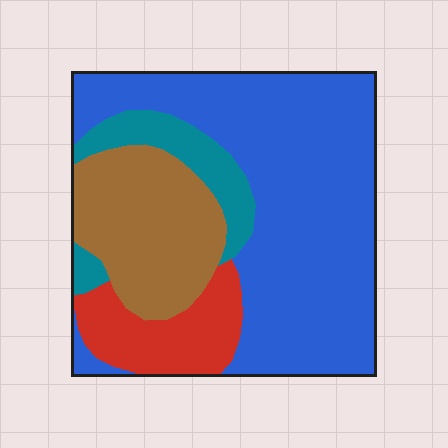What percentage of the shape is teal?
Teal covers 10% of the shape.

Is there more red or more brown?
Brown.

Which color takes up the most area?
Blue, at roughly 55%.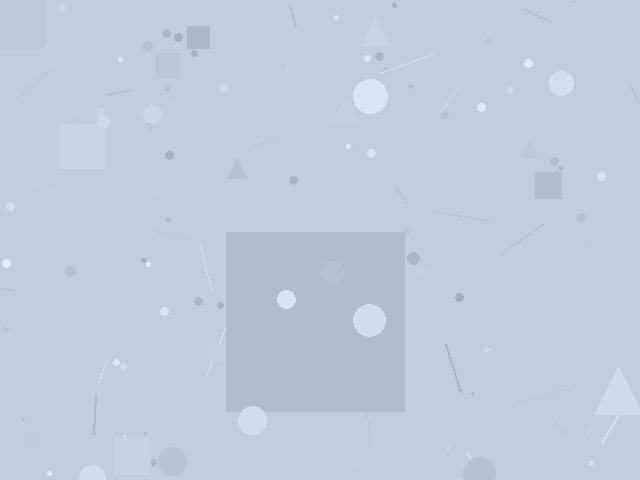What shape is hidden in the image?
A square is hidden in the image.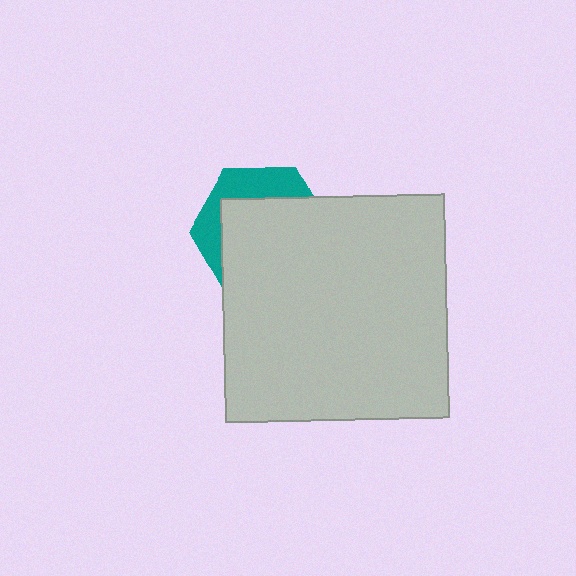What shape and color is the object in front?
The object in front is a light gray square.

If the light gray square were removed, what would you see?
You would see the complete teal hexagon.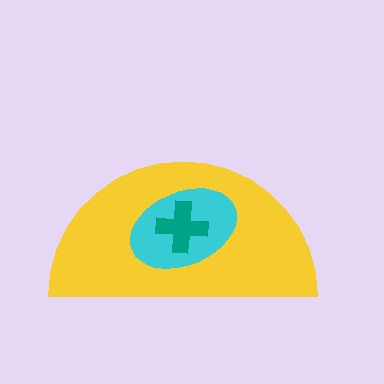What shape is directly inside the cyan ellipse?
The teal cross.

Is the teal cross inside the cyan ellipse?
Yes.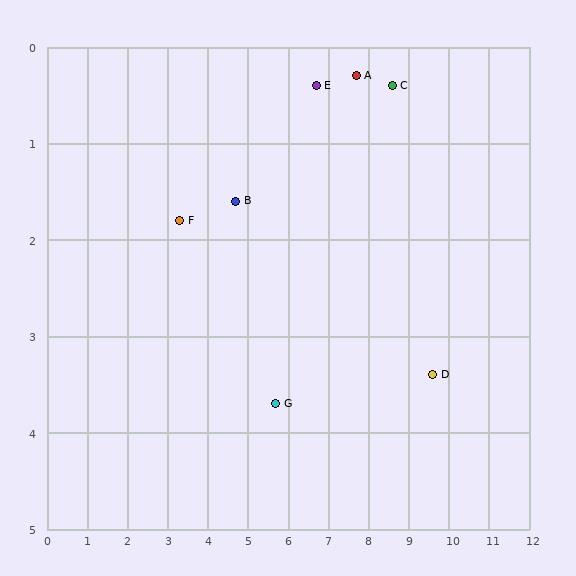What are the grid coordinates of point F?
Point F is at approximately (3.3, 1.8).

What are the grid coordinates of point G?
Point G is at approximately (5.7, 3.7).